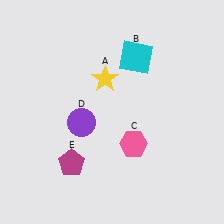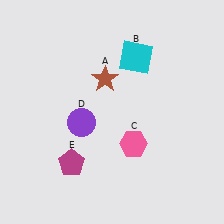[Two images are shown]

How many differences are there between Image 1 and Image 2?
There is 1 difference between the two images.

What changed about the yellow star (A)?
In Image 1, A is yellow. In Image 2, it changed to brown.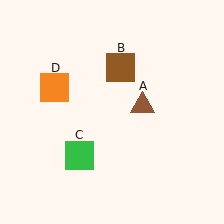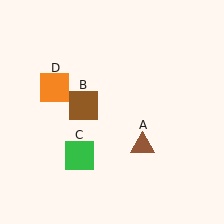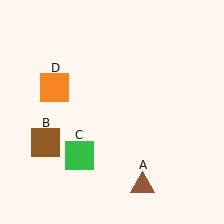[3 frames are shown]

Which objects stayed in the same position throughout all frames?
Green square (object C) and orange square (object D) remained stationary.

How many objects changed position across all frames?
2 objects changed position: brown triangle (object A), brown square (object B).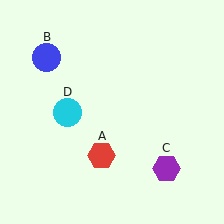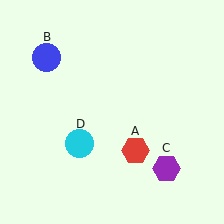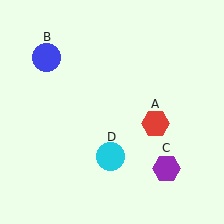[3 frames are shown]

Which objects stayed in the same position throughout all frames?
Blue circle (object B) and purple hexagon (object C) remained stationary.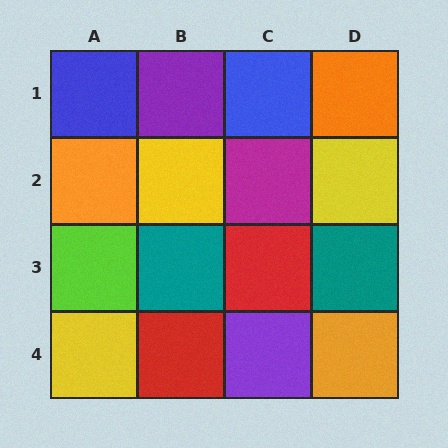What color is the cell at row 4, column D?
Orange.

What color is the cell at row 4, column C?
Purple.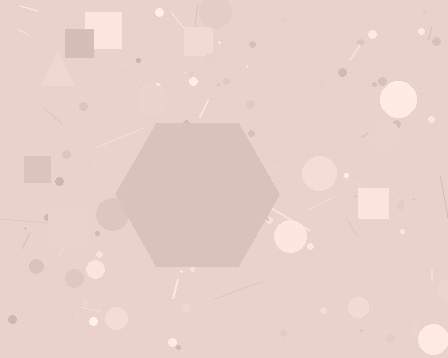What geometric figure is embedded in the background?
A hexagon is embedded in the background.